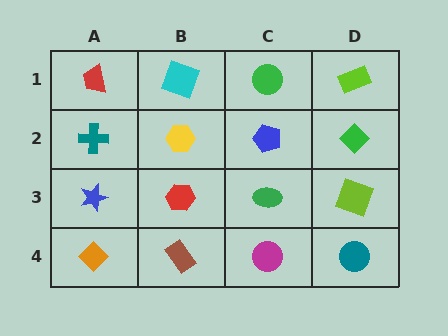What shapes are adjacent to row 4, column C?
A green ellipse (row 3, column C), a brown rectangle (row 4, column B), a teal circle (row 4, column D).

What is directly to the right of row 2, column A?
A yellow hexagon.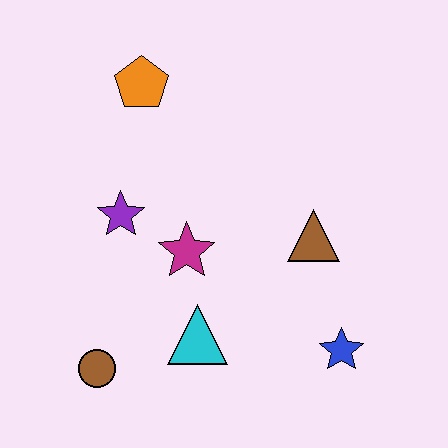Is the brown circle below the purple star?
Yes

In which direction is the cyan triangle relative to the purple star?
The cyan triangle is below the purple star.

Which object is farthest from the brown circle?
The orange pentagon is farthest from the brown circle.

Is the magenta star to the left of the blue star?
Yes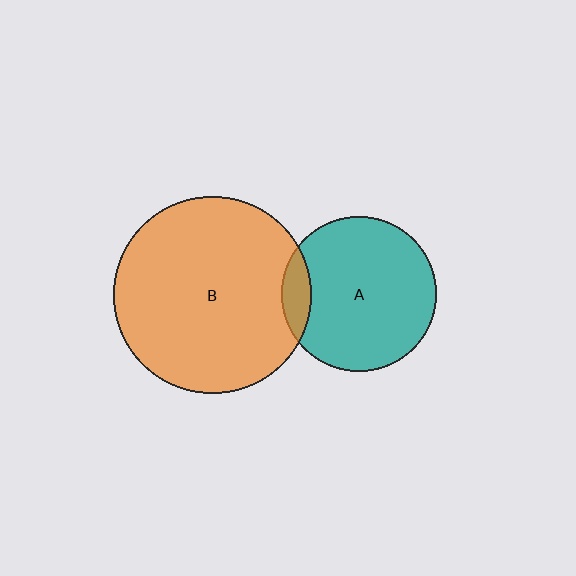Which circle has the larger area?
Circle B (orange).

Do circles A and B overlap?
Yes.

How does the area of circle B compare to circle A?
Approximately 1.6 times.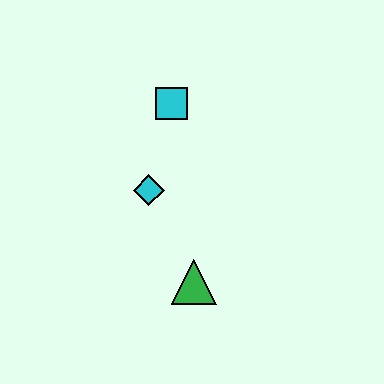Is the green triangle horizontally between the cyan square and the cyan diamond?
No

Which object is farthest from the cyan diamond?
The green triangle is farthest from the cyan diamond.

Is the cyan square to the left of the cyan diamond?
No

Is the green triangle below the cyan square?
Yes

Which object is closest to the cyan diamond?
The cyan square is closest to the cyan diamond.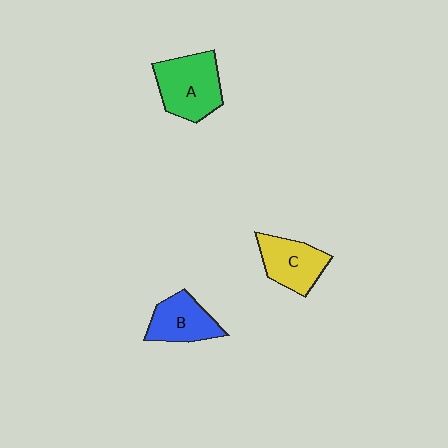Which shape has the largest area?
Shape A (green).